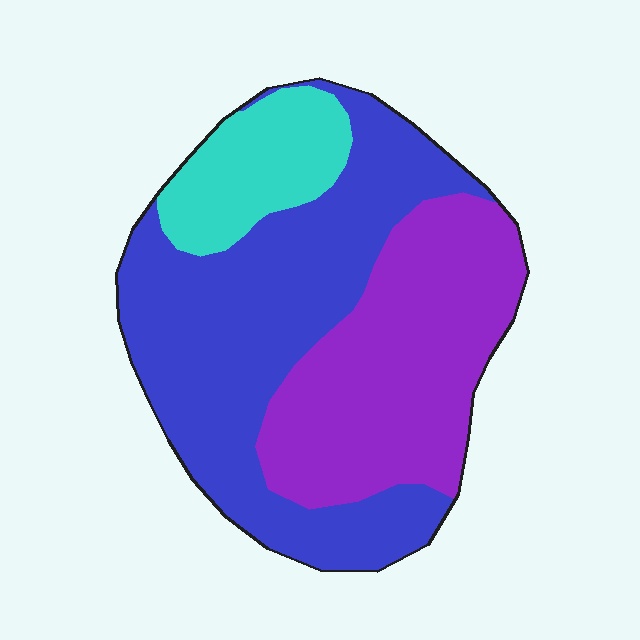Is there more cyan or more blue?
Blue.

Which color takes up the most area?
Blue, at roughly 50%.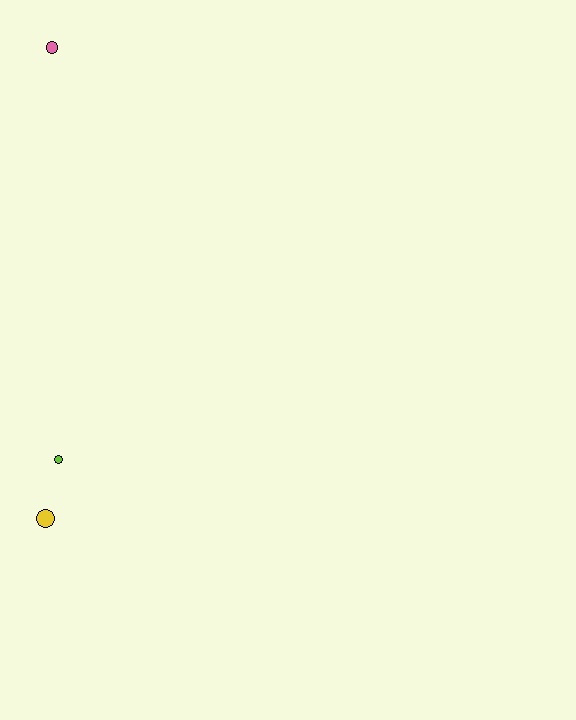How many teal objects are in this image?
There are no teal objects.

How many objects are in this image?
There are 3 objects.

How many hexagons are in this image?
There are no hexagons.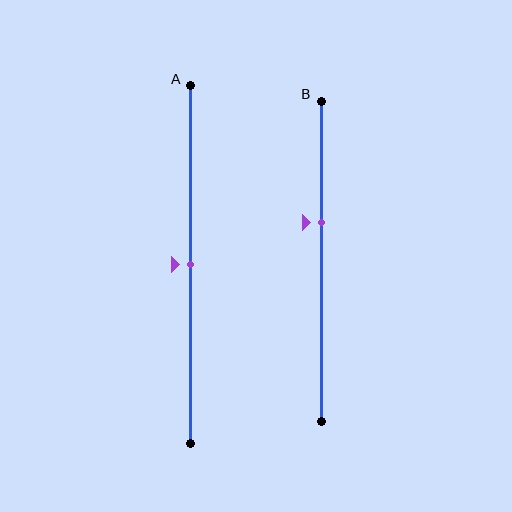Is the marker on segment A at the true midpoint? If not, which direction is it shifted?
Yes, the marker on segment A is at the true midpoint.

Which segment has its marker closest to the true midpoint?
Segment A has its marker closest to the true midpoint.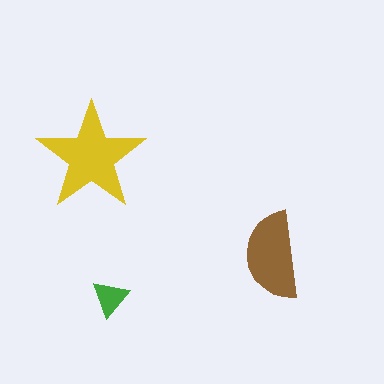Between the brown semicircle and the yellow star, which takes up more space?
The yellow star.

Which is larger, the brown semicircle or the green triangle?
The brown semicircle.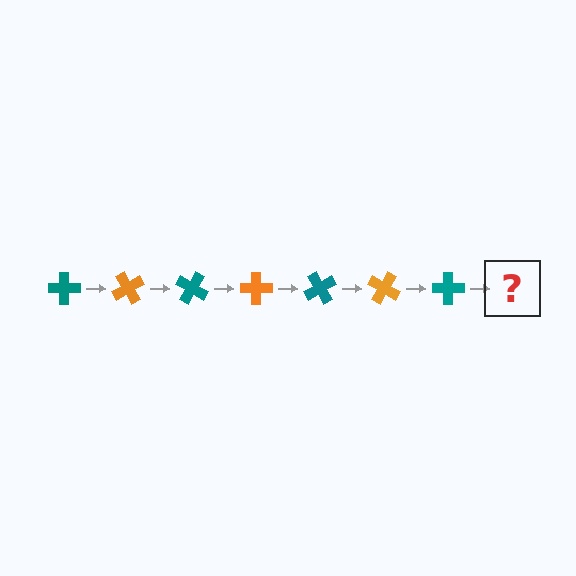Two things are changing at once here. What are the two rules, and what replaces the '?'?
The two rules are that it rotates 60 degrees each step and the color cycles through teal and orange. The '?' should be an orange cross, rotated 420 degrees from the start.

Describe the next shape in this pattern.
It should be an orange cross, rotated 420 degrees from the start.